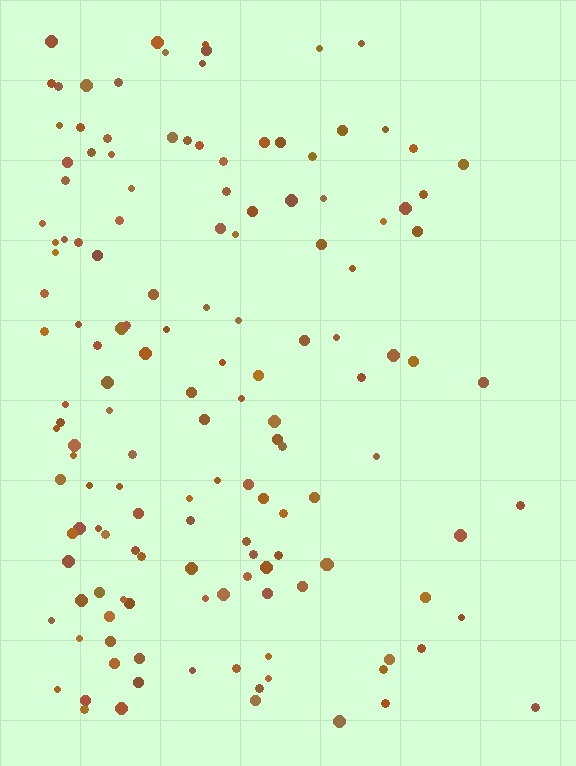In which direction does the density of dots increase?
From right to left, with the left side densest.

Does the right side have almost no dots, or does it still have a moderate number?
Still a moderate number, just noticeably fewer than the left.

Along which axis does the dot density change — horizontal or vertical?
Horizontal.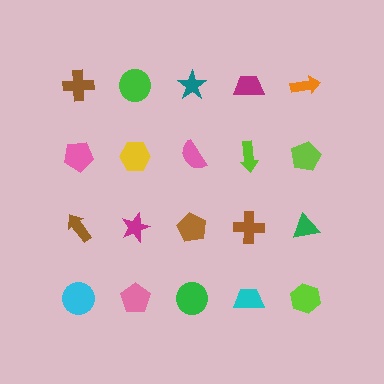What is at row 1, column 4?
A magenta trapezoid.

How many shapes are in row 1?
5 shapes.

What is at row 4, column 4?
A cyan trapezoid.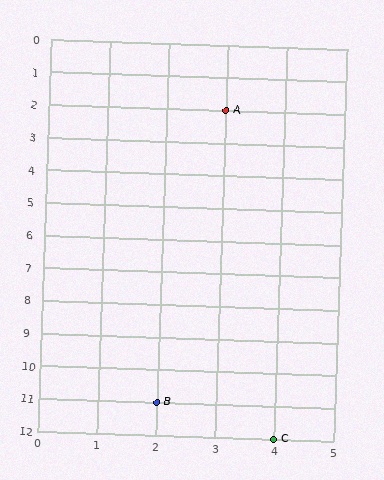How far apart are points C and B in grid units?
Points C and B are 2 columns and 1 row apart (about 2.2 grid units diagonally).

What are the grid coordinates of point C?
Point C is at grid coordinates (4, 12).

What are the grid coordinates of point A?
Point A is at grid coordinates (3, 2).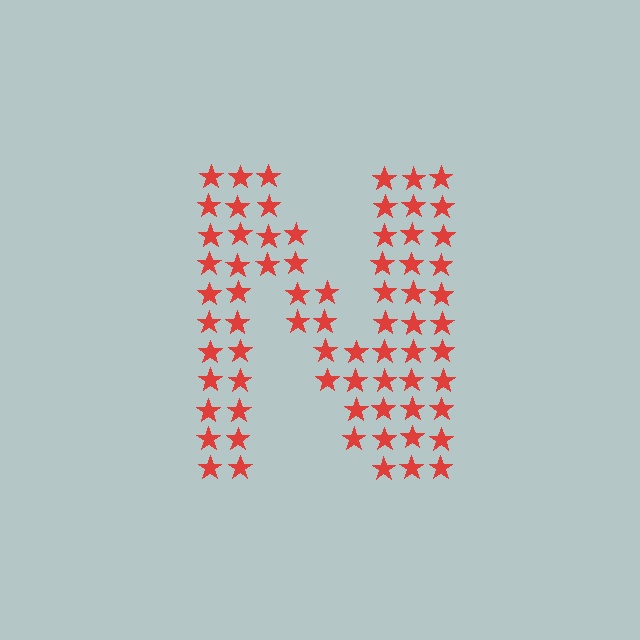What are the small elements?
The small elements are stars.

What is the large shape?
The large shape is the letter N.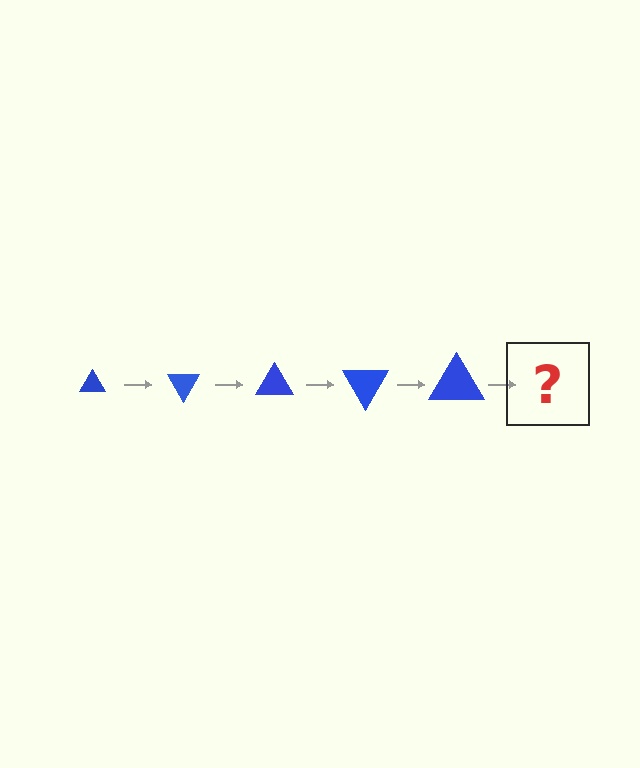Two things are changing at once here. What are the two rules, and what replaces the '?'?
The two rules are that the triangle grows larger each step and it rotates 60 degrees each step. The '?' should be a triangle, larger than the previous one and rotated 300 degrees from the start.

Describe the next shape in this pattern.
It should be a triangle, larger than the previous one and rotated 300 degrees from the start.